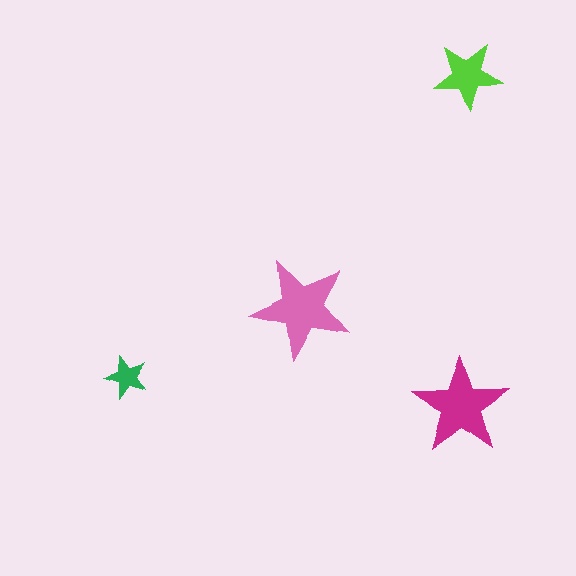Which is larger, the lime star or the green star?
The lime one.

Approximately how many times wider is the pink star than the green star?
About 2.5 times wider.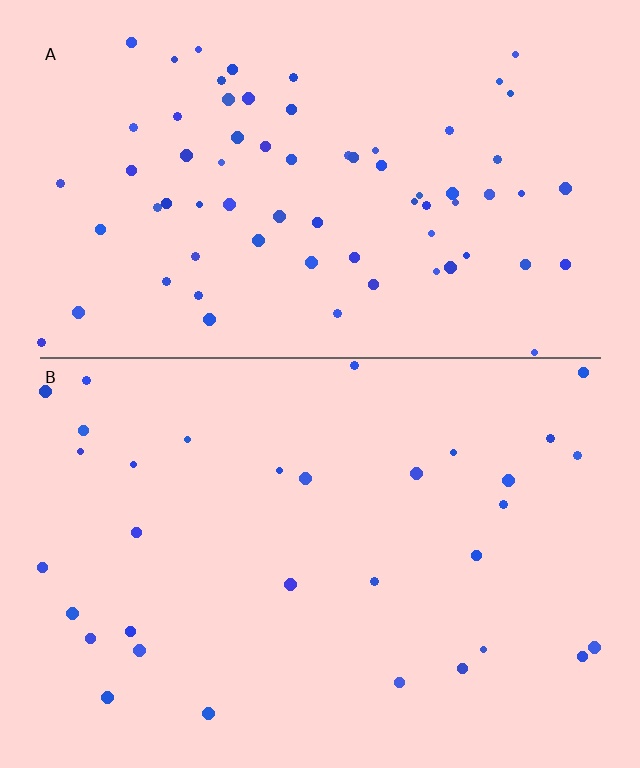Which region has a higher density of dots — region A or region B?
A (the top).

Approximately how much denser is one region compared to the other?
Approximately 2.2× — region A over region B.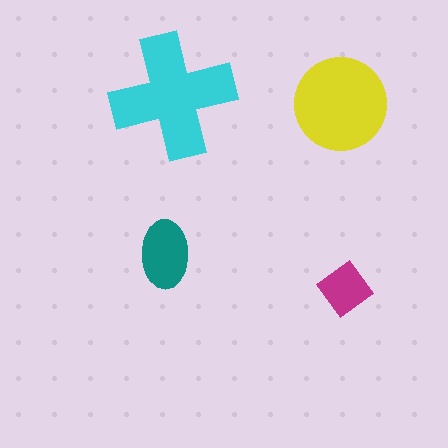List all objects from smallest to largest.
The magenta diamond, the teal ellipse, the yellow circle, the cyan cross.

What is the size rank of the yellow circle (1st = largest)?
2nd.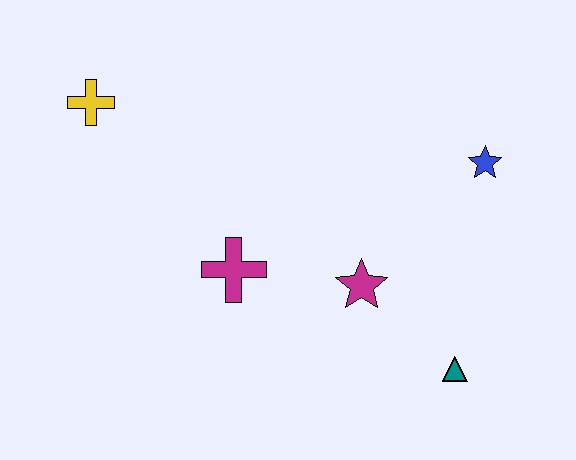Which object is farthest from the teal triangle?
The yellow cross is farthest from the teal triangle.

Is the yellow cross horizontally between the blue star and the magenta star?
No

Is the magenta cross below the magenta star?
No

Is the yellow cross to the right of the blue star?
No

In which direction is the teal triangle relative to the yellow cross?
The teal triangle is to the right of the yellow cross.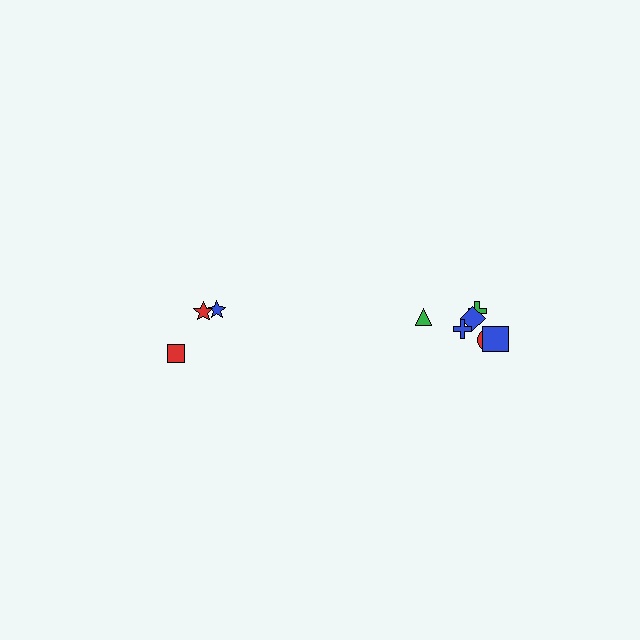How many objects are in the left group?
There are 3 objects.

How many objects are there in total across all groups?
There are 9 objects.